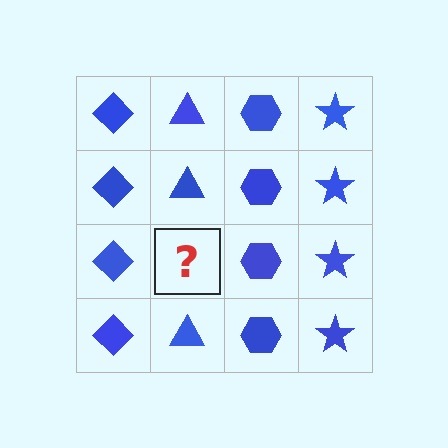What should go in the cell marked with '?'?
The missing cell should contain a blue triangle.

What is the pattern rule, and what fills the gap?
The rule is that each column has a consistent shape. The gap should be filled with a blue triangle.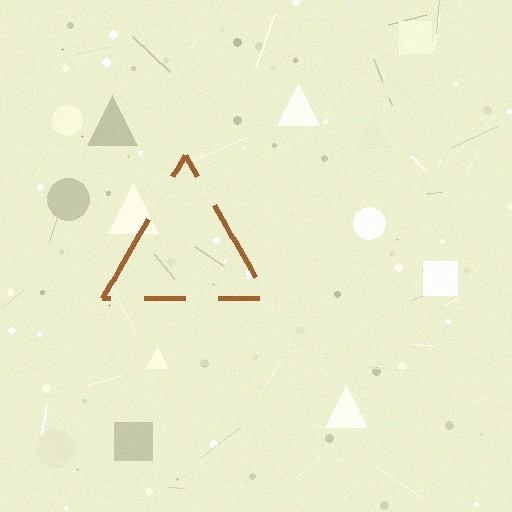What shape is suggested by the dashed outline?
The dashed outline suggests a triangle.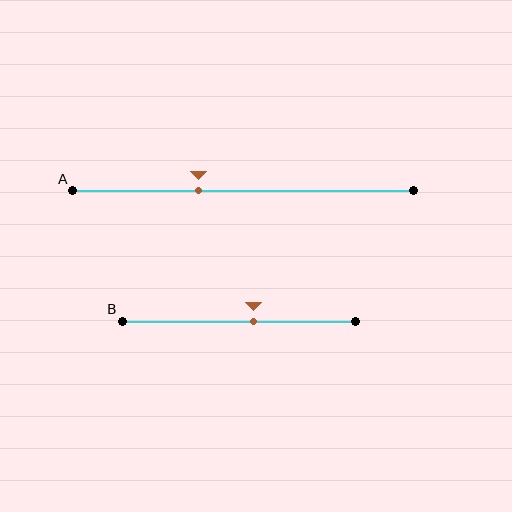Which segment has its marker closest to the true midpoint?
Segment B has its marker closest to the true midpoint.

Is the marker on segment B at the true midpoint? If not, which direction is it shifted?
No, the marker on segment B is shifted to the right by about 6% of the segment length.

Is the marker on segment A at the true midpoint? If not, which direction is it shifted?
No, the marker on segment A is shifted to the left by about 13% of the segment length.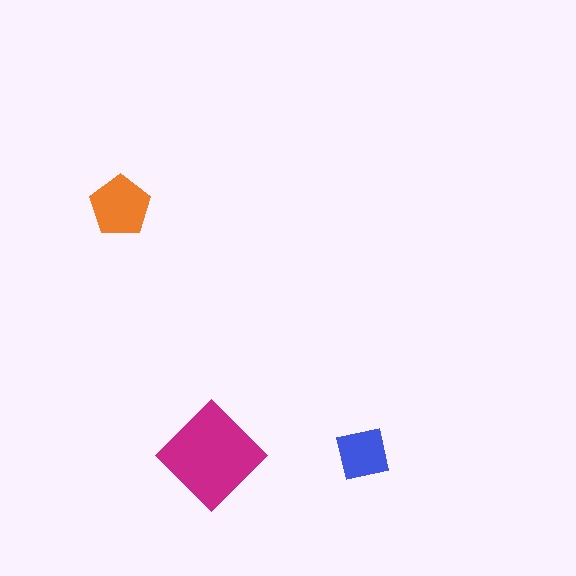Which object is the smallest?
The blue square.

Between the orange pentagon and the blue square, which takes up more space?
The orange pentagon.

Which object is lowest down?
The magenta diamond is bottommost.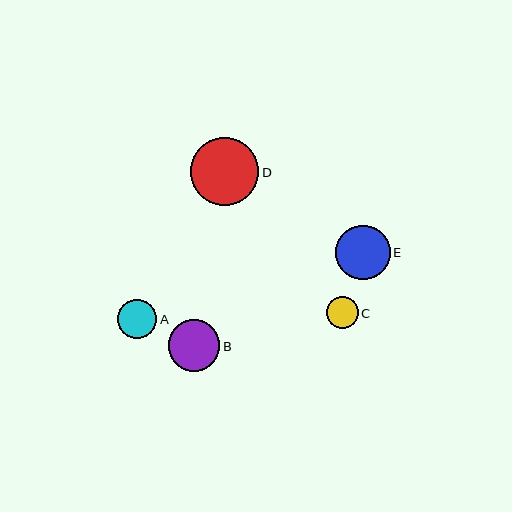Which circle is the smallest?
Circle C is the smallest with a size of approximately 32 pixels.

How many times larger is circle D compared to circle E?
Circle D is approximately 1.3 times the size of circle E.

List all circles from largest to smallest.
From largest to smallest: D, E, B, A, C.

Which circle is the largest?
Circle D is the largest with a size of approximately 69 pixels.